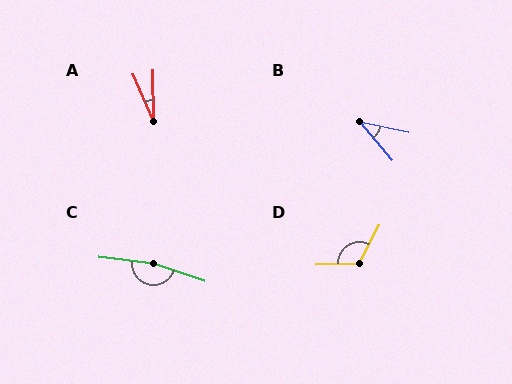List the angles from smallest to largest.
A (23°), B (38°), D (119°), C (168°).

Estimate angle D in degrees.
Approximately 119 degrees.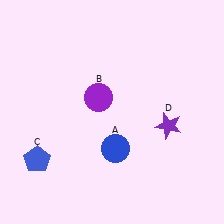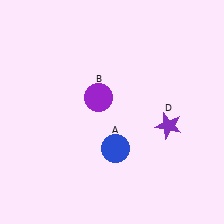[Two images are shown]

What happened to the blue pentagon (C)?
The blue pentagon (C) was removed in Image 2. It was in the bottom-left area of Image 1.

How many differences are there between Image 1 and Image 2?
There is 1 difference between the two images.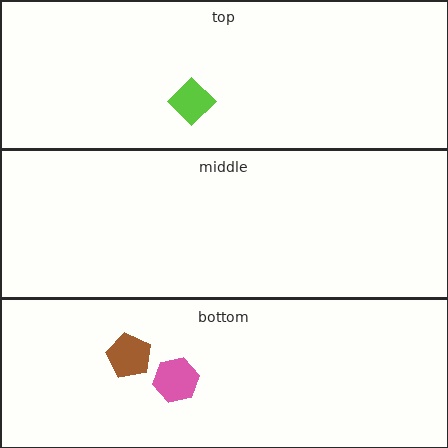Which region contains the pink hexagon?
The bottom region.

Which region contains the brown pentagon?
The bottom region.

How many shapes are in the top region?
1.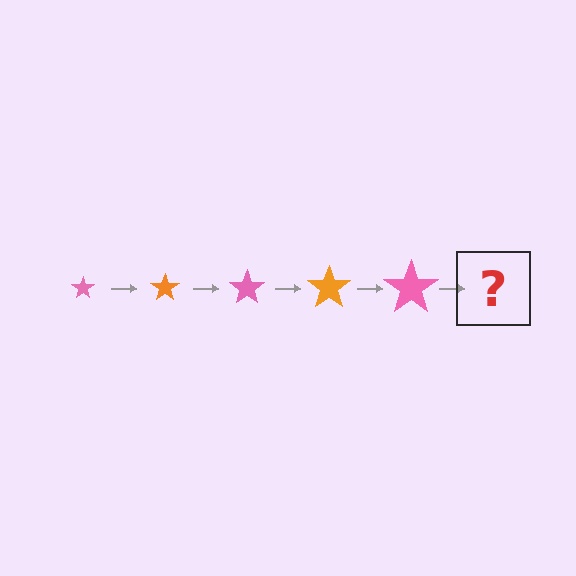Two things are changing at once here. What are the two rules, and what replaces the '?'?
The two rules are that the star grows larger each step and the color cycles through pink and orange. The '?' should be an orange star, larger than the previous one.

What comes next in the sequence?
The next element should be an orange star, larger than the previous one.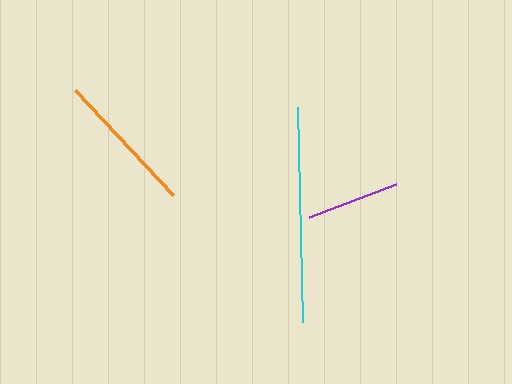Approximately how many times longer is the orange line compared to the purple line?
The orange line is approximately 1.5 times the length of the purple line.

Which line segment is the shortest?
The purple line is the shortest at approximately 93 pixels.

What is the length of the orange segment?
The orange segment is approximately 143 pixels long.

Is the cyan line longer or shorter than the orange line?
The cyan line is longer than the orange line.